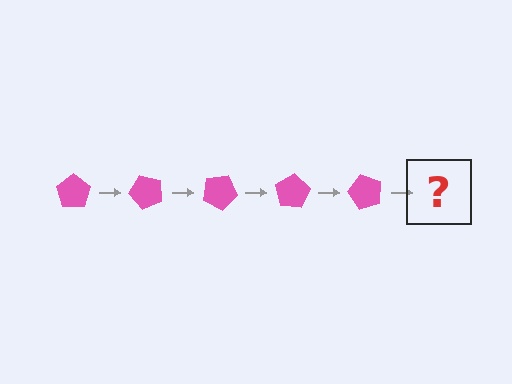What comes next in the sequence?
The next element should be a pink pentagon rotated 250 degrees.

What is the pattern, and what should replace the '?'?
The pattern is that the pentagon rotates 50 degrees each step. The '?' should be a pink pentagon rotated 250 degrees.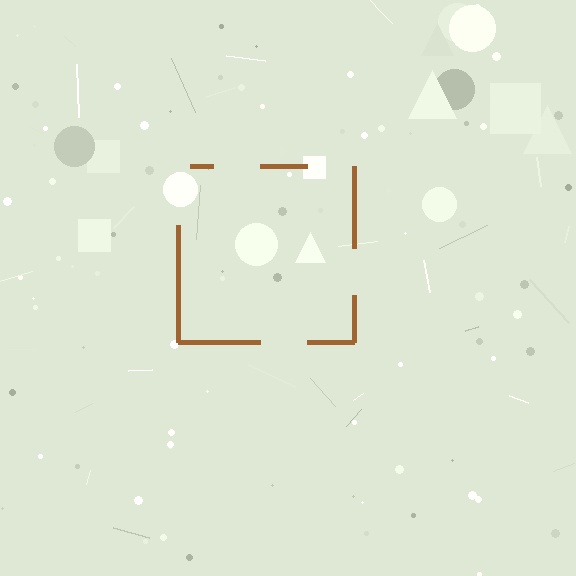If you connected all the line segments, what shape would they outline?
They would outline a square.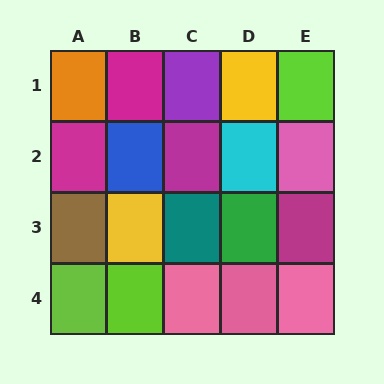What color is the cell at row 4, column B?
Lime.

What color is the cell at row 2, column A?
Magenta.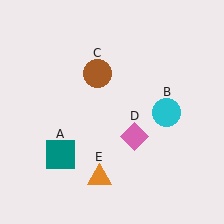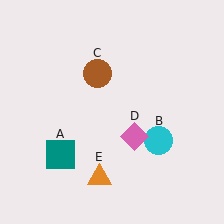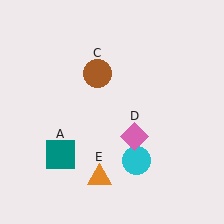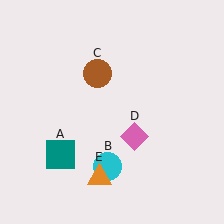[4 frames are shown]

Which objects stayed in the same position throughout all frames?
Teal square (object A) and brown circle (object C) and pink diamond (object D) and orange triangle (object E) remained stationary.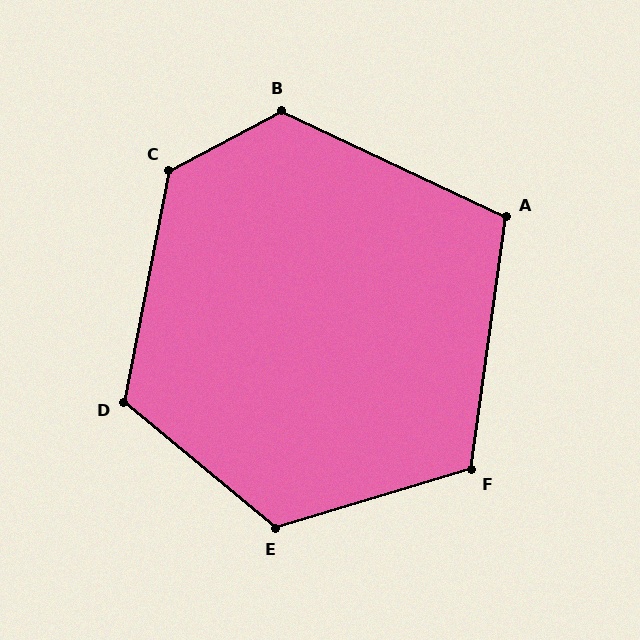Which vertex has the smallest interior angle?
A, at approximately 108 degrees.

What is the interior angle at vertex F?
Approximately 114 degrees (obtuse).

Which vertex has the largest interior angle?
C, at approximately 129 degrees.